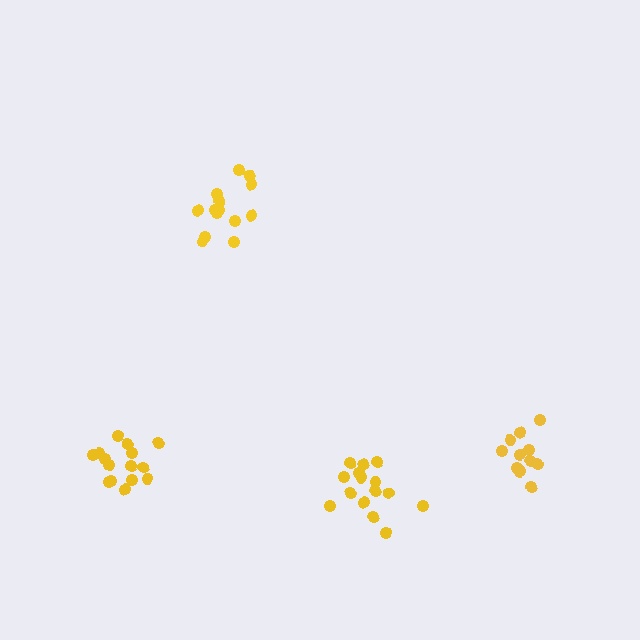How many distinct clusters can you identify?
There are 4 distinct clusters.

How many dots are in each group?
Group 1: 14 dots, Group 2: 11 dots, Group 3: 15 dots, Group 4: 15 dots (55 total).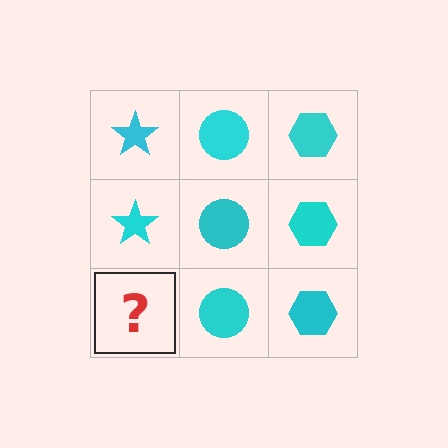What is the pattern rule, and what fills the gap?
The rule is that each column has a consistent shape. The gap should be filled with a cyan star.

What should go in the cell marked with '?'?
The missing cell should contain a cyan star.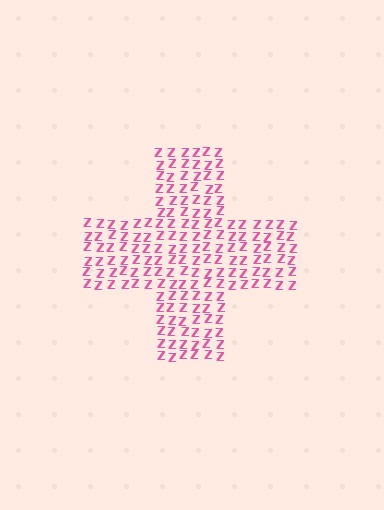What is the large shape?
The large shape is a cross.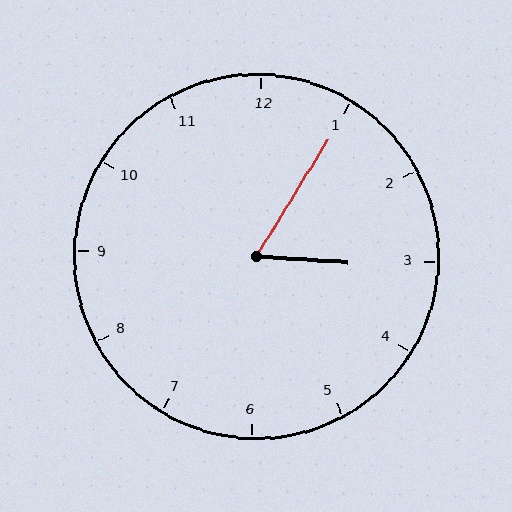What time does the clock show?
3:05.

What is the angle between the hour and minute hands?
Approximately 62 degrees.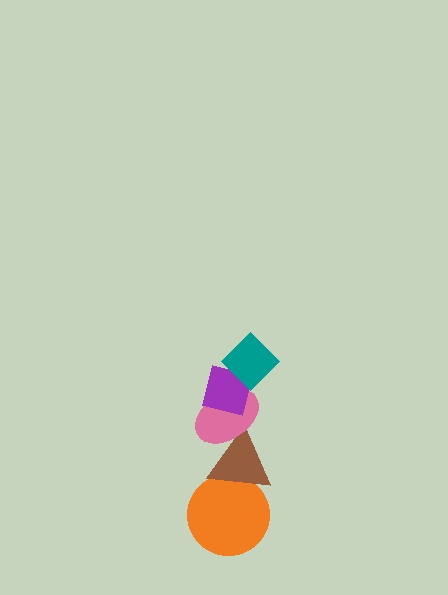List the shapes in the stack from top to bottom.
From top to bottom: the teal diamond, the purple square, the pink ellipse, the brown triangle, the orange circle.